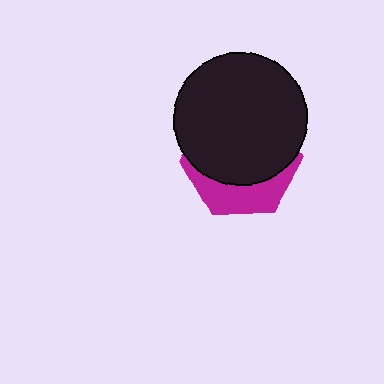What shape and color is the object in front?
The object in front is a black circle.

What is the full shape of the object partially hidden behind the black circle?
The partially hidden object is a magenta hexagon.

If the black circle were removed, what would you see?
You would see the complete magenta hexagon.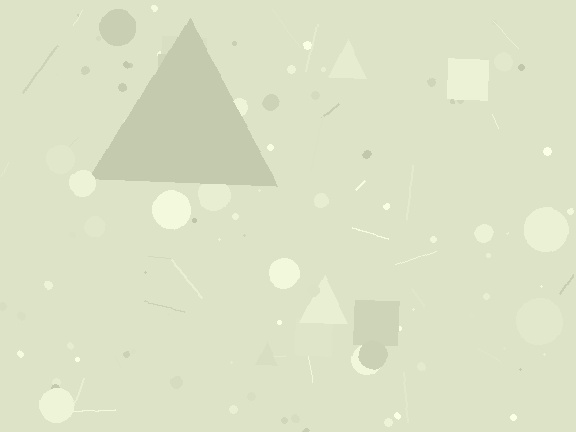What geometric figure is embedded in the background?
A triangle is embedded in the background.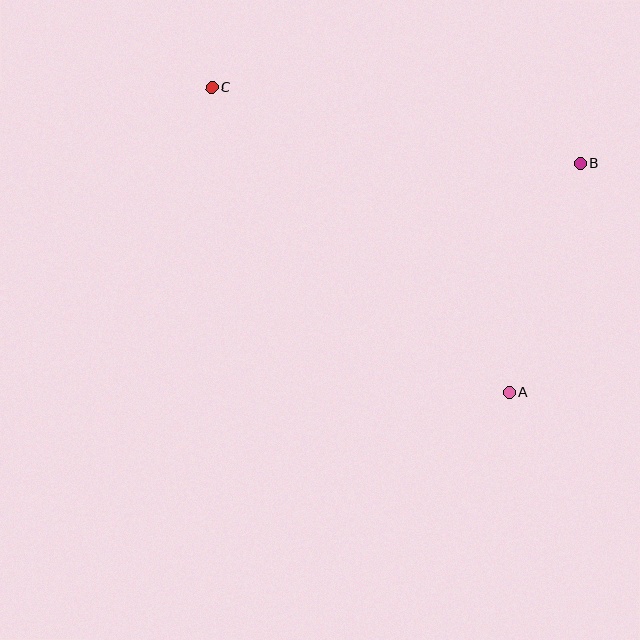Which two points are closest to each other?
Points A and B are closest to each other.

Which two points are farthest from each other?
Points A and C are farthest from each other.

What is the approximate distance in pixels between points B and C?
The distance between B and C is approximately 376 pixels.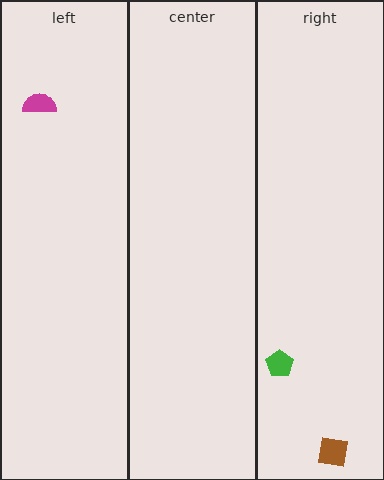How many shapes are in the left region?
1.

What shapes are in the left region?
The magenta semicircle.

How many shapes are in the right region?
2.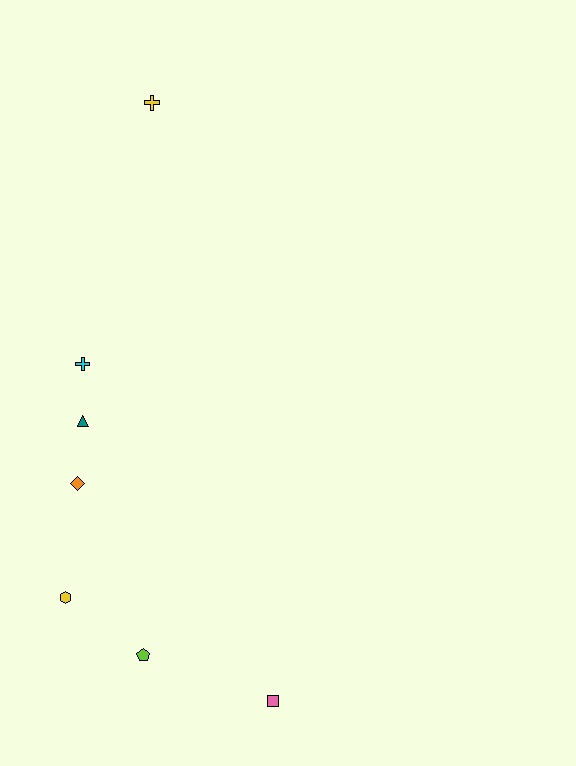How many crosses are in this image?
There are 2 crosses.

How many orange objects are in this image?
There is 1 orange object.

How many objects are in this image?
There are 7 objects.